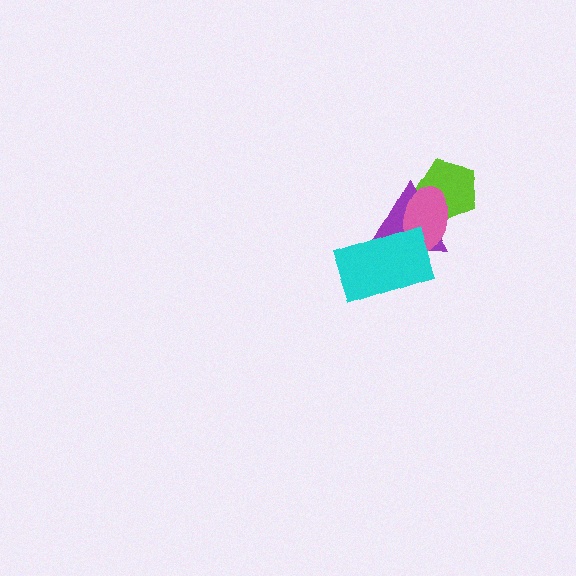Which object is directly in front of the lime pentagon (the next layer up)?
The purple triangle is directly in front of the lime pentagon.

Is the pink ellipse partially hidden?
Yes, it is partially covered by another shape.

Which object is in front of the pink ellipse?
The cyan rectangle is in front of the pink ellipse.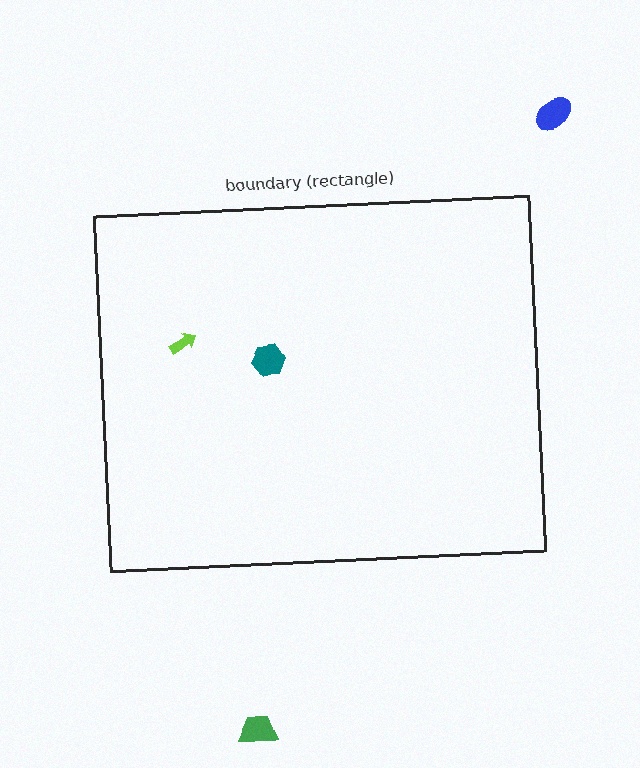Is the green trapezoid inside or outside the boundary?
Outside.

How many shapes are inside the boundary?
2 inside, 2 outside.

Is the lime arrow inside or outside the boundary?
Inside.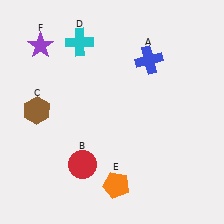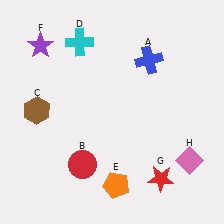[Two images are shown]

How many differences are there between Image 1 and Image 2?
There are 2 differences between the two images.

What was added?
A red star (G), a pink diamond (H) were added in Image 2.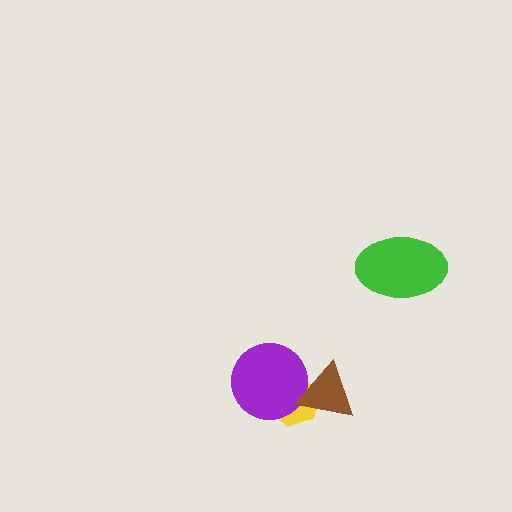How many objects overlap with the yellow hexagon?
2 objects overlap with the yellow hexagon.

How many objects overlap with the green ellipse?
0 objects overlap with the green ellipse.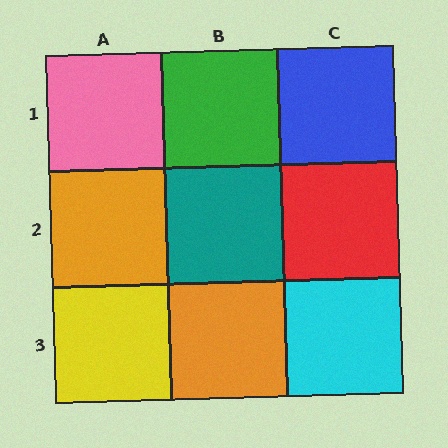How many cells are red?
1 cell is red.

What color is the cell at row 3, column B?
Orange.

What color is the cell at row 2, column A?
Orange.